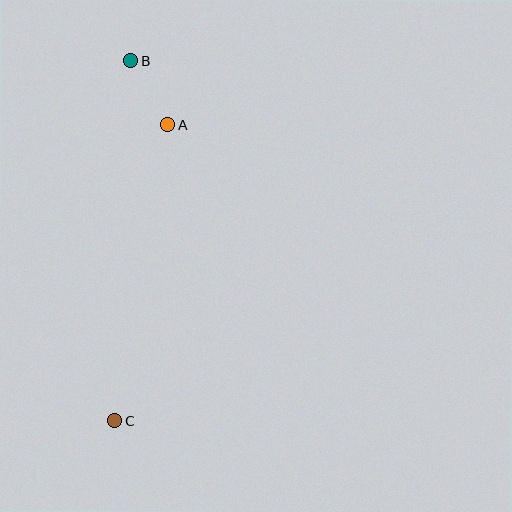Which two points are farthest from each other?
Points B and C are farthest from each other.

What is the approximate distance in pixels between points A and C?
The distance between A and C is approximately 300 pixels.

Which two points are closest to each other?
Points A and B are closest to each other.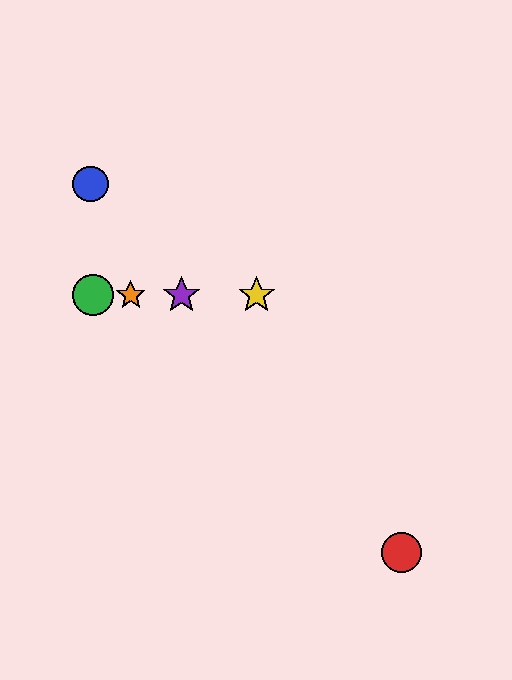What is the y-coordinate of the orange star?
The orange star is at y≈295.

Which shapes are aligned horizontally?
The green circle, the yellow star, the purple star, the orange star are aligned horizontally.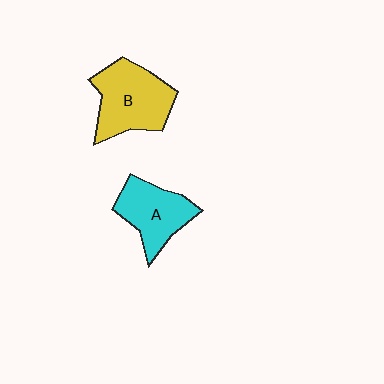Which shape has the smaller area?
Shape A (cyan).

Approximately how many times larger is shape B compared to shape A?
Approximately 1.3 times.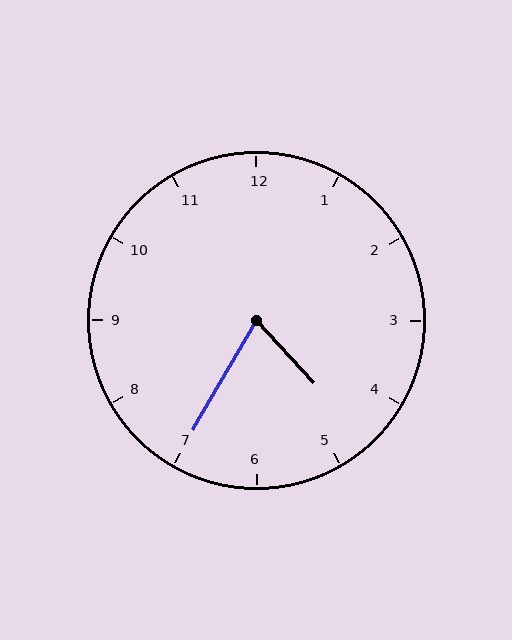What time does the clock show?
4:35.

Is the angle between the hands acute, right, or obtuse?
It is acute.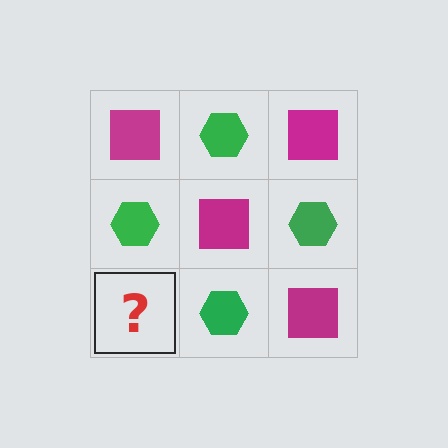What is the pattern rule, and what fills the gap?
The rule is that it alternates magenta square and green hexagon in a checkerboard pattern. The gap should be filled with a magenta square.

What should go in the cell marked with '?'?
The missing cell should contain a magenta square.